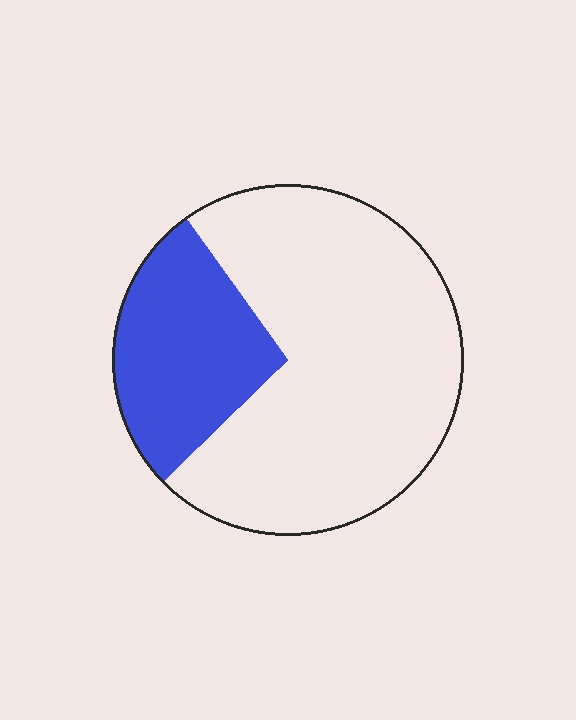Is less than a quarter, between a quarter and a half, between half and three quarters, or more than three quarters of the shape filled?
Between a quarter and a half.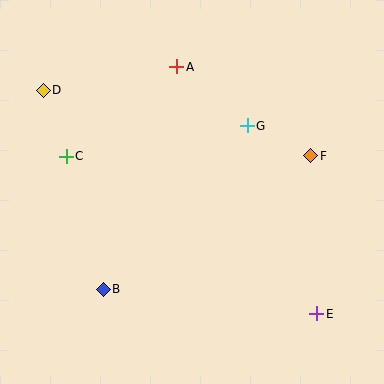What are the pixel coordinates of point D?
Point D is at (43, 90).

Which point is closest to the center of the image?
Point G at (247, 126) is closest to the center.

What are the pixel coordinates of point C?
Point C is at (66, 156).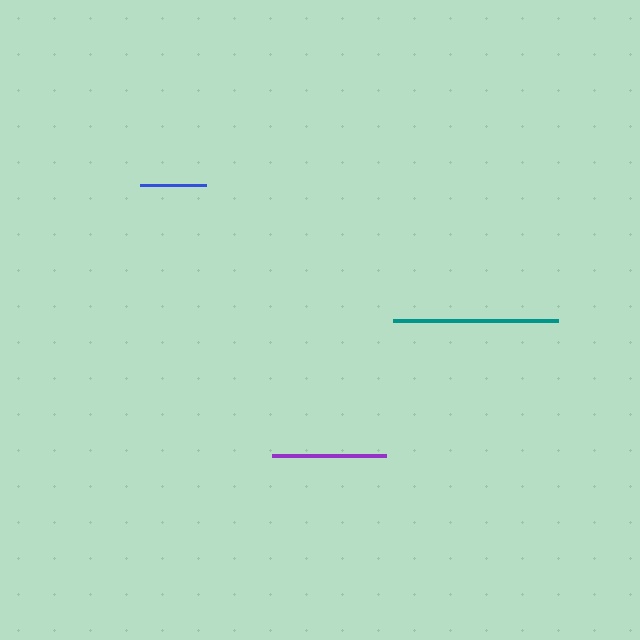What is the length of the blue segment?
The blue segment is approximately 66 pixels long.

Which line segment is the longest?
The teal line is the longest at approximately 165 pixels.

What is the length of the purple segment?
The purple segment is approximately 115 pixels long.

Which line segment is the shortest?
The blue line is the shortest at approximately 66 pixels.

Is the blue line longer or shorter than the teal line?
The teal line is longer than the blue line.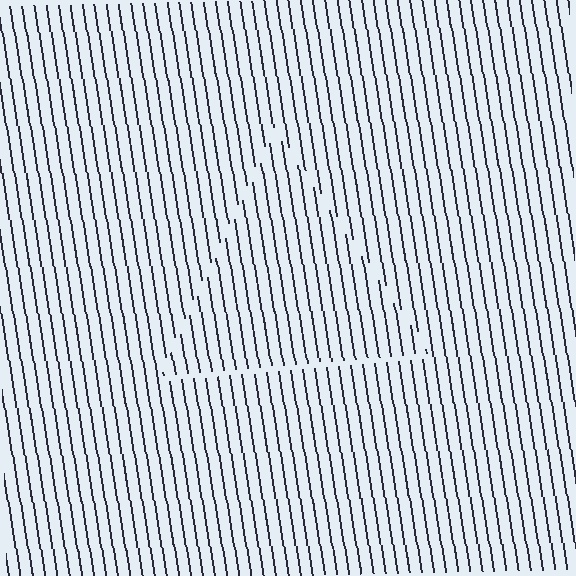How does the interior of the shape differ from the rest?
The interior of the shape contains the same grating, shifted by half a period — the contour is defined by the phase discontinuity where line-ends from the inner and outer gratings abut.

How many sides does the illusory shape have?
3 sides — the line-ends trace a triangle.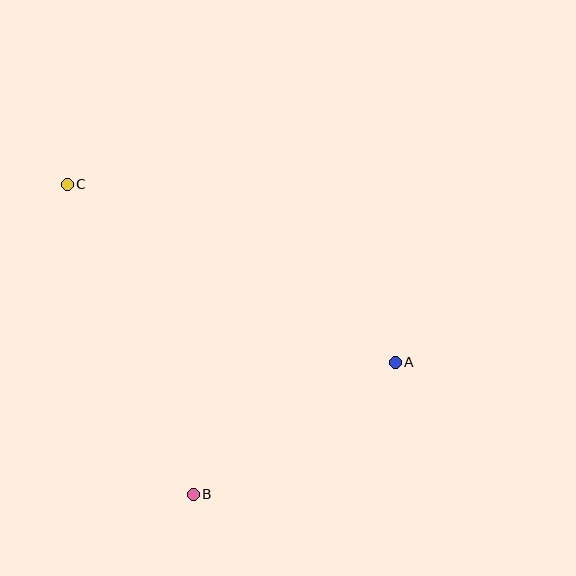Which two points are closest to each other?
Points A and B are closest to each other.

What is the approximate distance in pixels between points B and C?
The distance between B and C is approximately 335 pixels.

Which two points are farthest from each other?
Points A and C are farthest from each other.